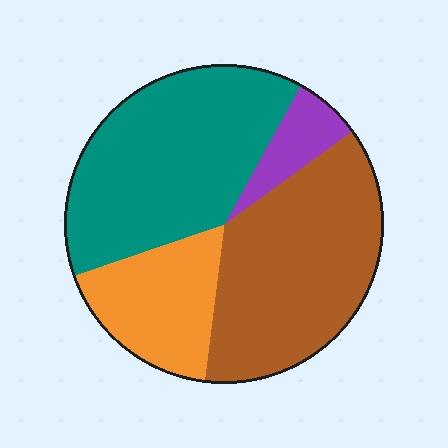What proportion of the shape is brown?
Brown takes up between a quarter and a half of the shape.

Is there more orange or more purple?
Orange.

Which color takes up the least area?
Purple, at roughly 5%.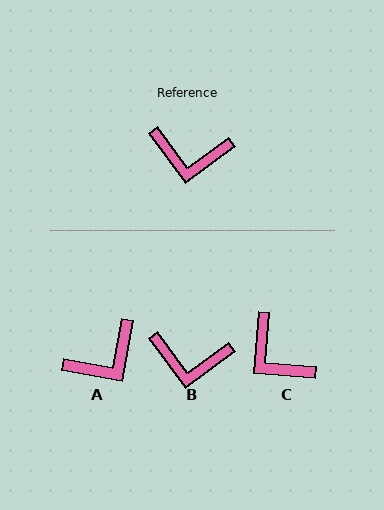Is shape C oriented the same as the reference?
No, it is off by about 41 degrees.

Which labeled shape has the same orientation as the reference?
B.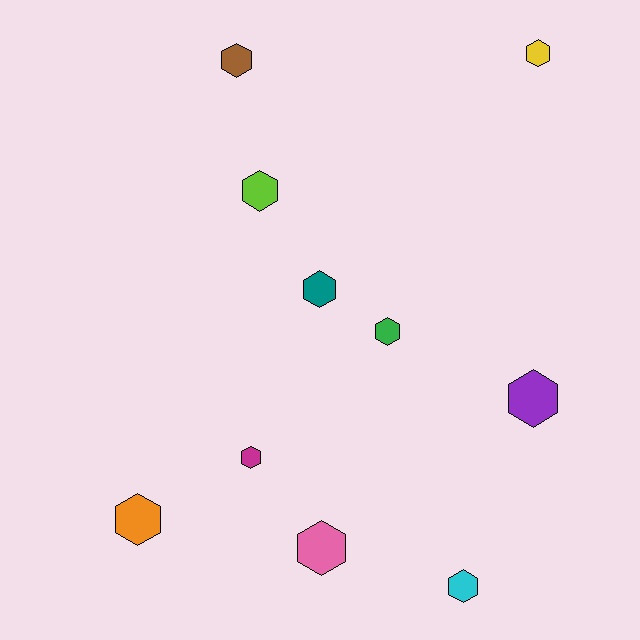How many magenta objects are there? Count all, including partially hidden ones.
There is 1 magenta object.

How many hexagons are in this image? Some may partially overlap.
There are 10 hexagons.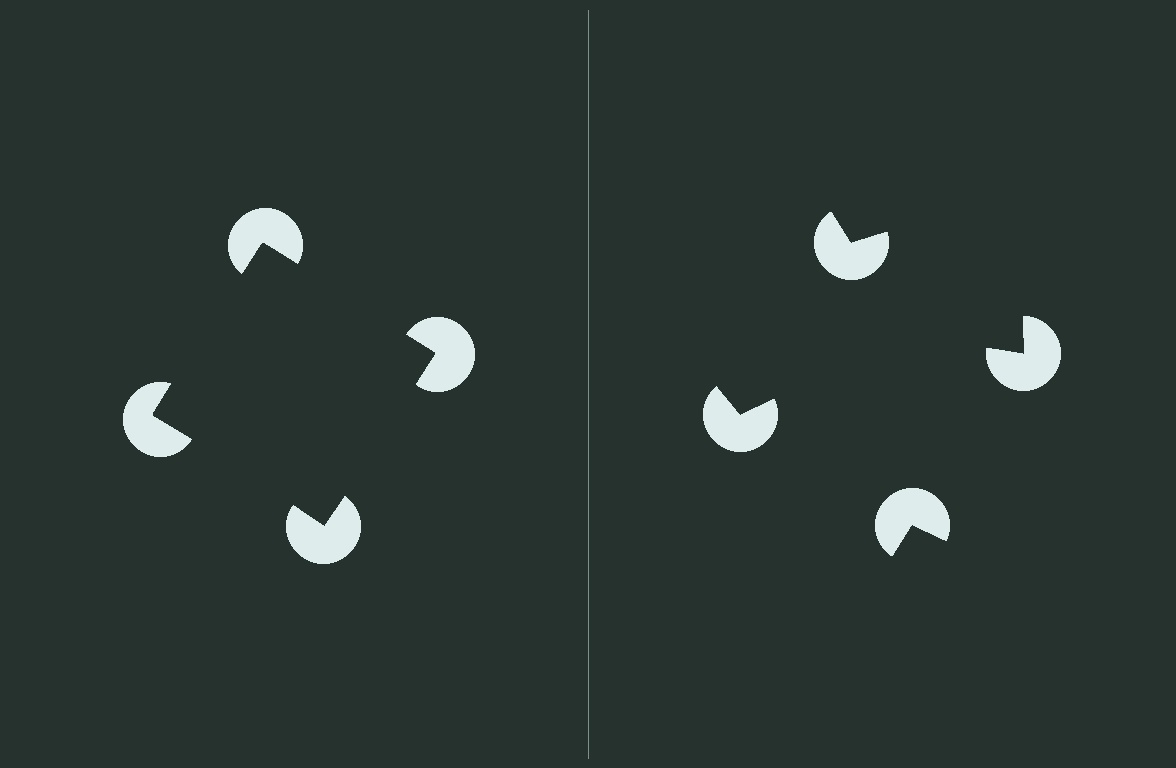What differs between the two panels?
The pac-man discs are positioned identically on both sides; only the wedge orientations differ. On the left they align to a square; on the right they are misaligned.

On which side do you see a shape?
An illusory square appears on the left side. On the right side the wedge cuts are rotated, so no coherent shape forms.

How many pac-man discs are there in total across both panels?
8 — 4 on each side.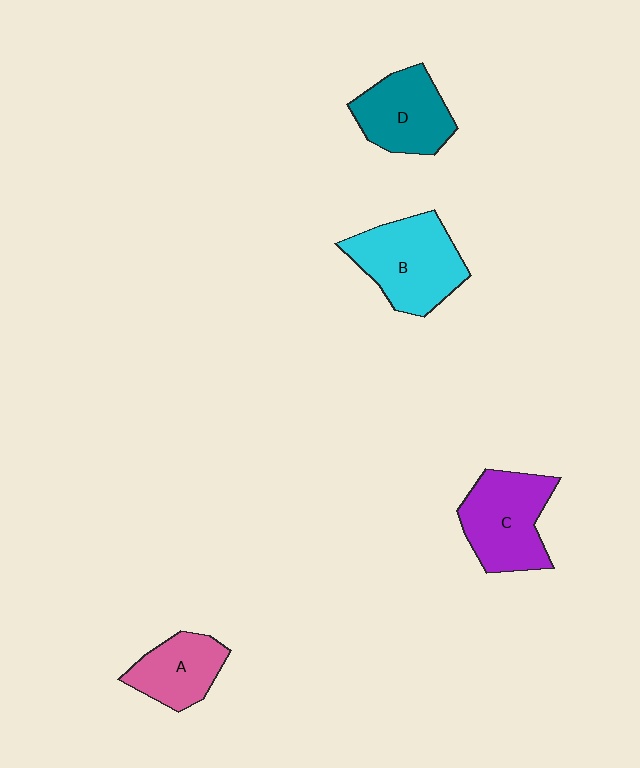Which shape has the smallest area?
Shape A (pink).